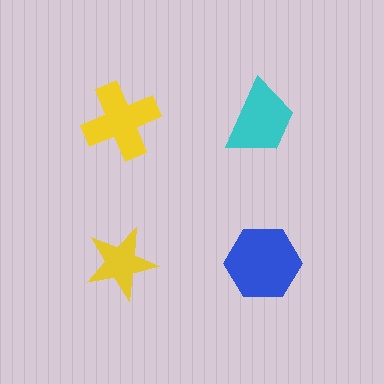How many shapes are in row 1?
2 shapes.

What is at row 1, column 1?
A yellow cross.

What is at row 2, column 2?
A blue hexagon.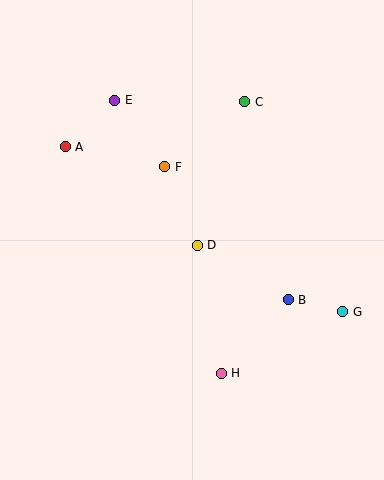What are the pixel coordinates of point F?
Point F is at (165, 167).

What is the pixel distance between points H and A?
The distance between H and A is 275 pixels.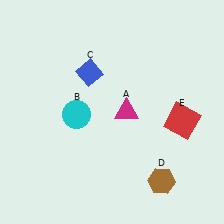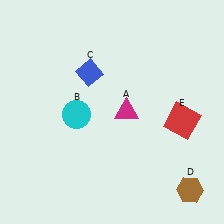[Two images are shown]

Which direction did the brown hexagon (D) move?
The brown hexagon (D) moved right.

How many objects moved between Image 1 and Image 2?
1 object moved between the two images.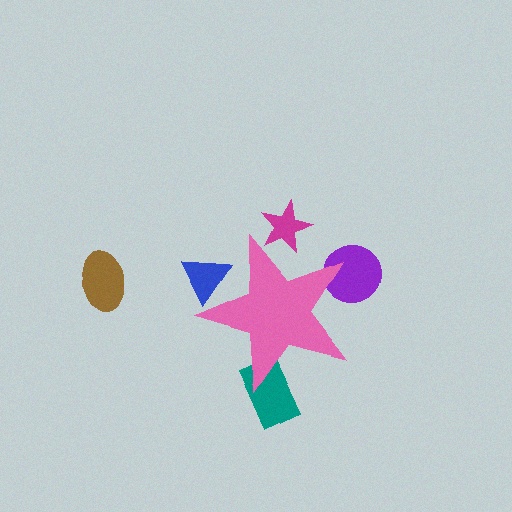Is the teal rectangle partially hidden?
Yes, the teal rectangle is partially hidden behind the pink star.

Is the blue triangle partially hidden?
Yes, the blue triangle is partially hidden behind the pink star.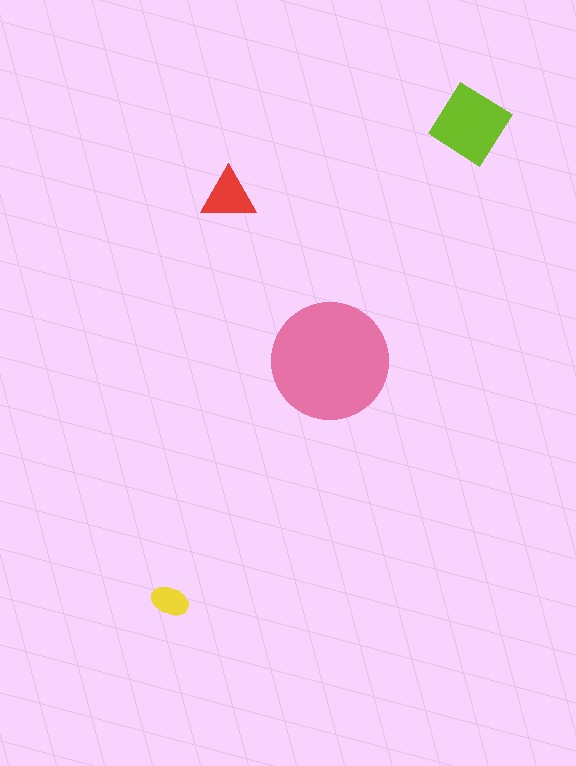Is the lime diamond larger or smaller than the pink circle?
Smaller.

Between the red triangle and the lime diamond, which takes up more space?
The lime diamond.